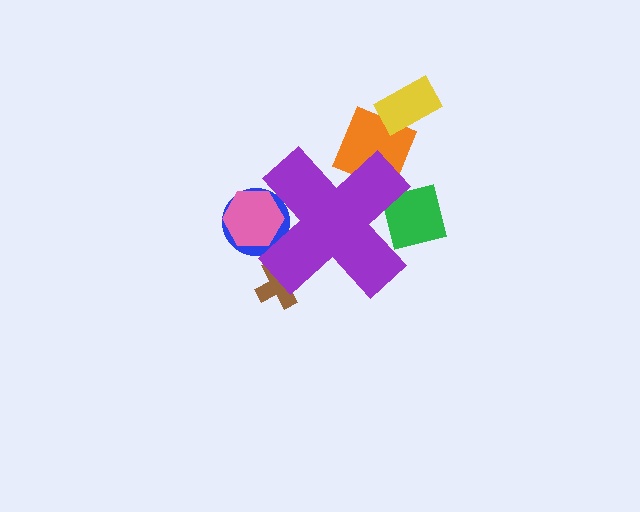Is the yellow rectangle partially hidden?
No, the yellow rectangle is fully visible.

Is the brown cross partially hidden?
Yes, the brown cross is partially hidden behind the purple cross.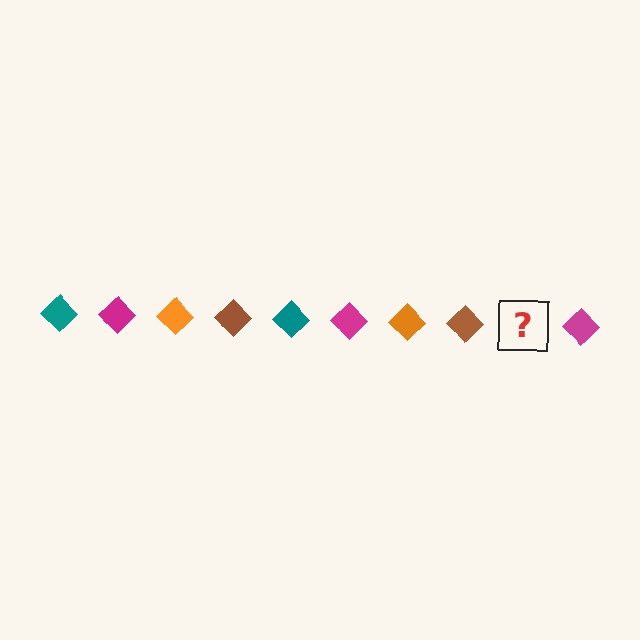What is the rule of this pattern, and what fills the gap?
The rule is that the pattern cycles through teal, magenta, orange, brown diamonds. The gap should be filled with a teal diamond.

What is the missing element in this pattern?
The missing element is a teal diamond.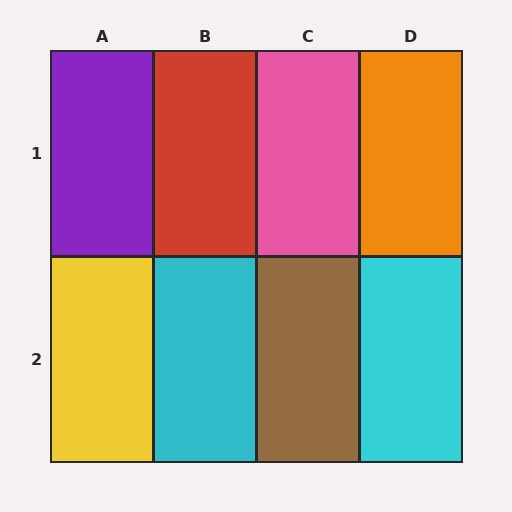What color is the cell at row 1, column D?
Orange.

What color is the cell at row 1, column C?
Pink.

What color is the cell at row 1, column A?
Purple.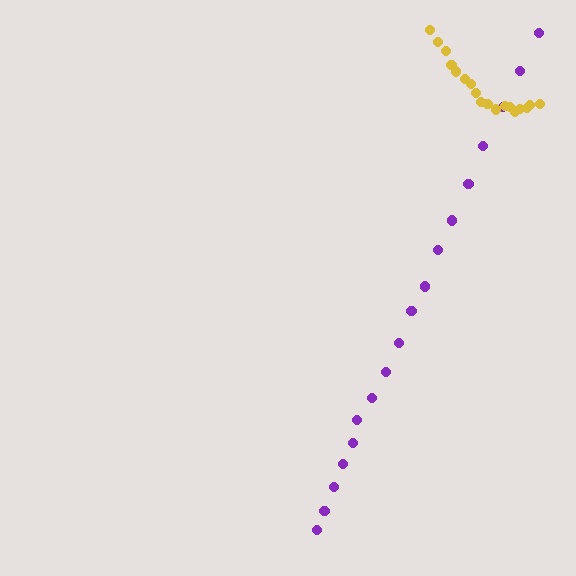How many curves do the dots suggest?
There are 2 distinct paths.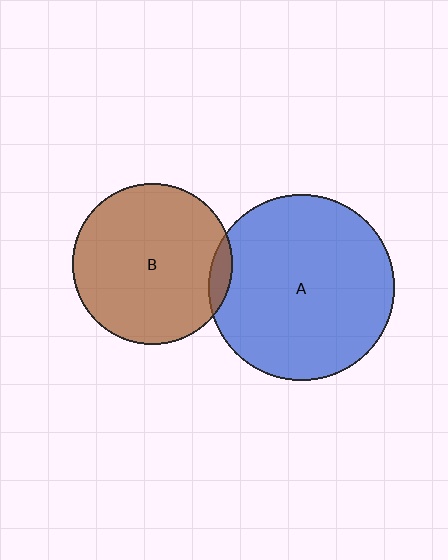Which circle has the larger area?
Circle A (blue).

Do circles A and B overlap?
Yes.